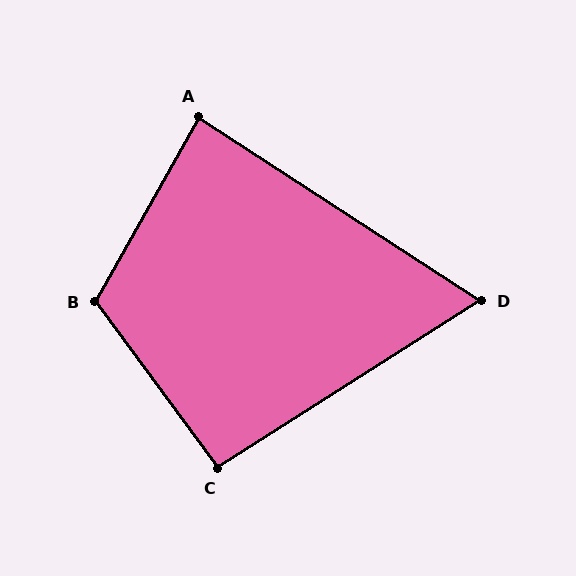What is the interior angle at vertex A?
Approximately 86 degrees (approximately right).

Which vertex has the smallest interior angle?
D, at approximately 66 degrees.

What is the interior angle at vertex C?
Approximately 94 degrees (approximately right).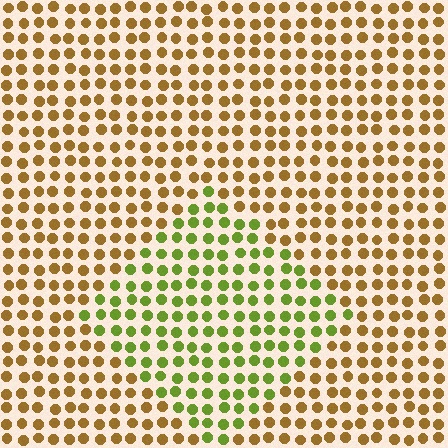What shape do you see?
I see a diamond.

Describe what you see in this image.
The image is filled with small brown elements in a uniform arrangement. A diamond-shaped region is visible where the elements are tinted to a slightly different hue, forming a subtle color boundary.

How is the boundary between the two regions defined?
The boundary is defined purely by a slight shift in hue (about 49 degrees). Spacing, size, and orientation are identical on both sides.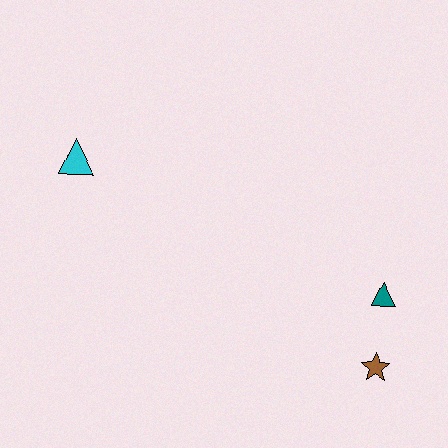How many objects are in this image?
There are 3 objects.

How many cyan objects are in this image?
There is 1 cyan object.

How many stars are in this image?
There is 1 star.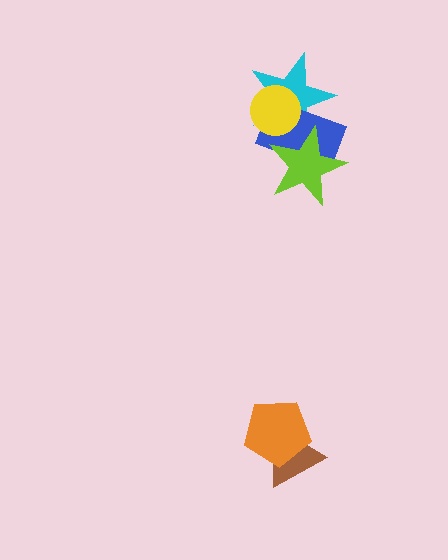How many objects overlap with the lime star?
2 objects overlap with the lime star.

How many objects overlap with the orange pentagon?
1 object overlaps with the orange pentagon.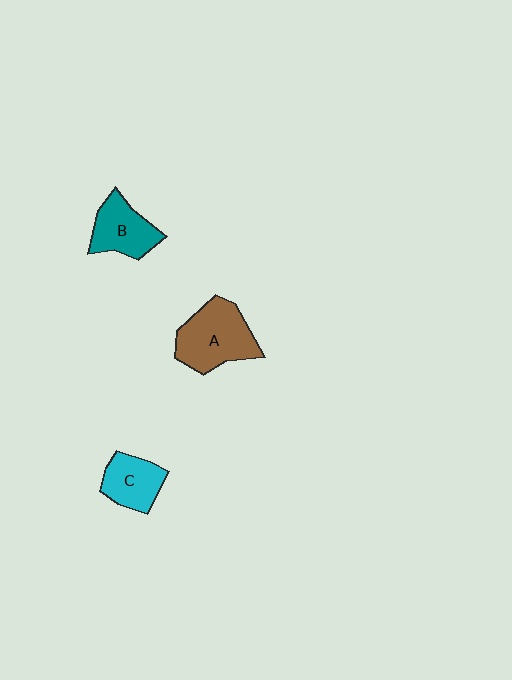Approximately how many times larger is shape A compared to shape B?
Approximately 1.4 times.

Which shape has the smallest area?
Shape C (cyan).